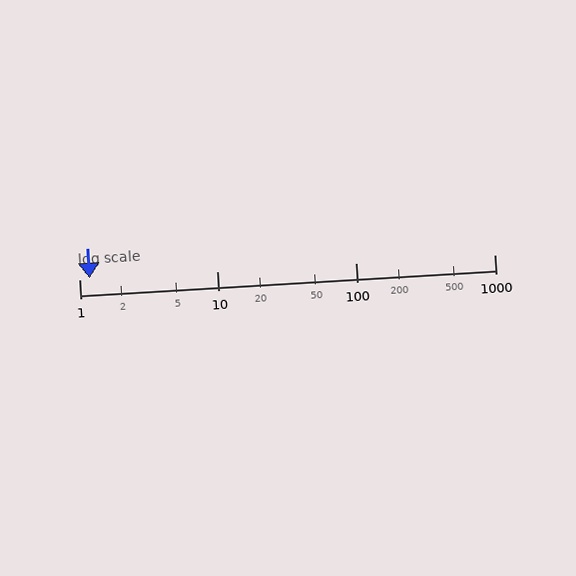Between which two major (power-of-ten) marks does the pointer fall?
The pointer is between 1 and 10.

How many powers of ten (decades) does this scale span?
The scale spans 3 decades, from 1 to 1000.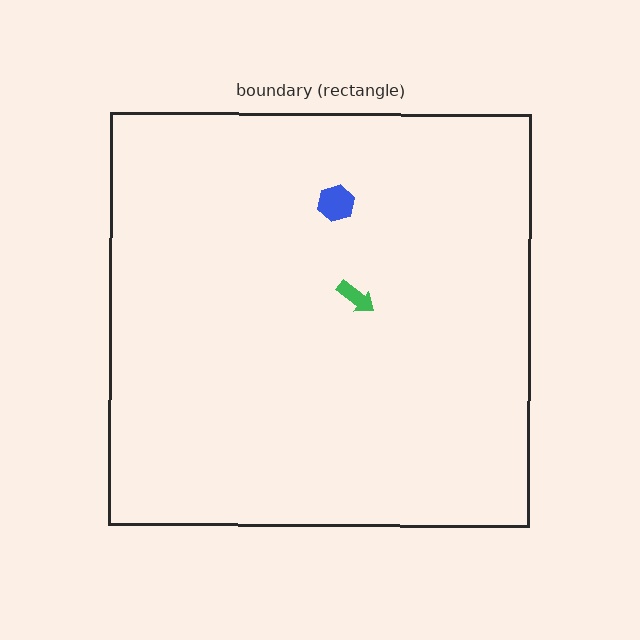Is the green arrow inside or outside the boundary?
Inside.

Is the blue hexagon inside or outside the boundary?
Inside.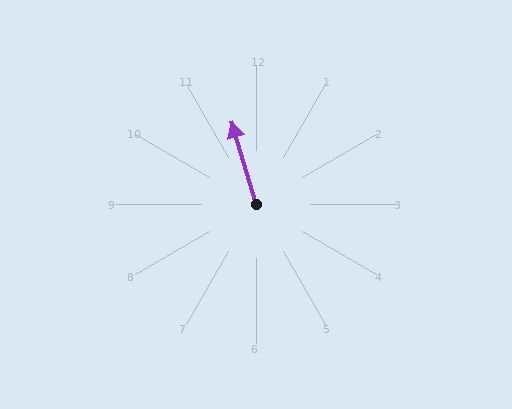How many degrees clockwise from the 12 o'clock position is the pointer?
Approximately 344 degrees.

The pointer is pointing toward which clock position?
Roughly 11 o'clock.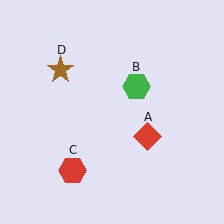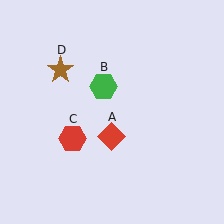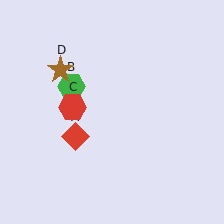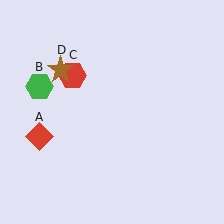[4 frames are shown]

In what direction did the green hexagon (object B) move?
The green hexagon (object B) moved left.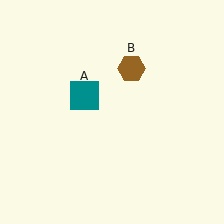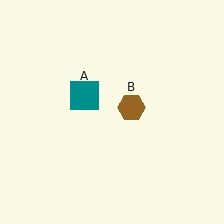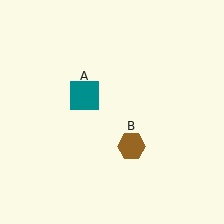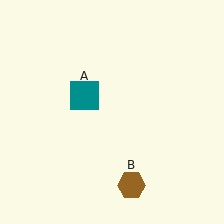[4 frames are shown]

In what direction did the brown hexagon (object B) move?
The brown hexagon (object B) moved down.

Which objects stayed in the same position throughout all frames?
Teal square (object A) remained stationary.